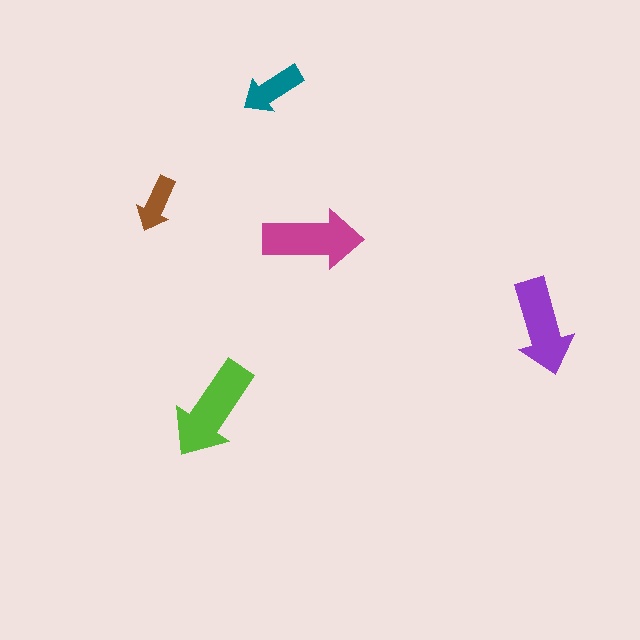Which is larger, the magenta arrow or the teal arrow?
The magenta one.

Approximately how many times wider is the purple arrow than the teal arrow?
About 1.5 times wider.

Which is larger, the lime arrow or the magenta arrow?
The lime one.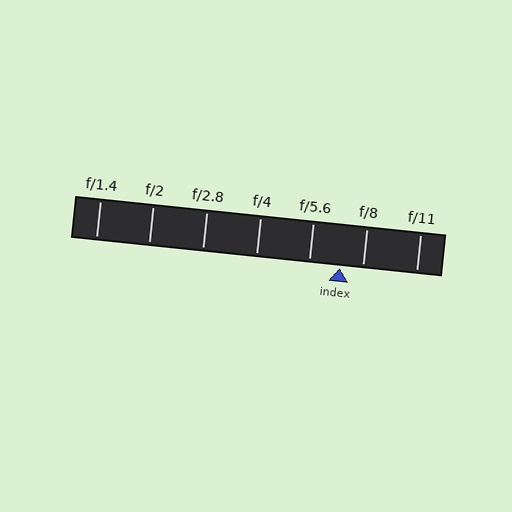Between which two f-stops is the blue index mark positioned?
The index mark is between f/5.6 and f/8.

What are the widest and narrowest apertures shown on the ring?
The widest aperture shown is f/1.4 and the narrowest is f/11.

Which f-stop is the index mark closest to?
The index mark is closest to f/8.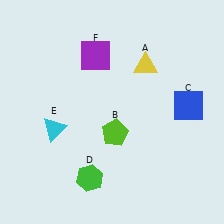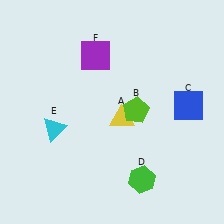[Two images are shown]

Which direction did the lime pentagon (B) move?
The lime pentagon (B) moved up.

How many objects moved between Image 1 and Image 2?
3 objects moved between the two images.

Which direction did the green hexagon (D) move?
The green hexagon (D) moved right.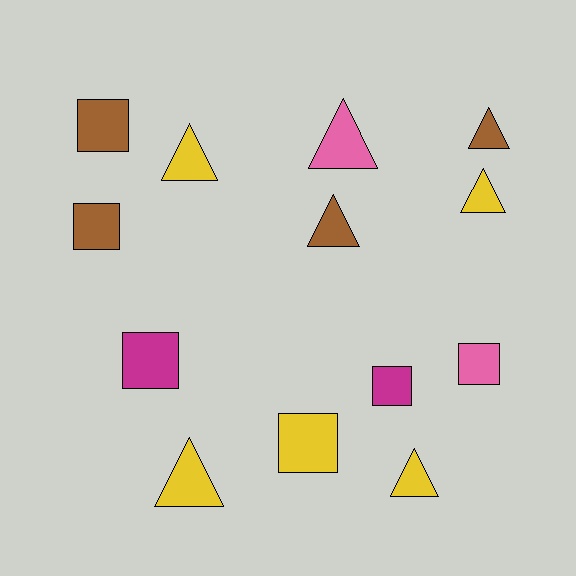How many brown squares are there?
There are 2 brown squares.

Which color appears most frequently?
Yellow, with 5 objects.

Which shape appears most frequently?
Triangle, with 7 objects.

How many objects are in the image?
There are 13 objects.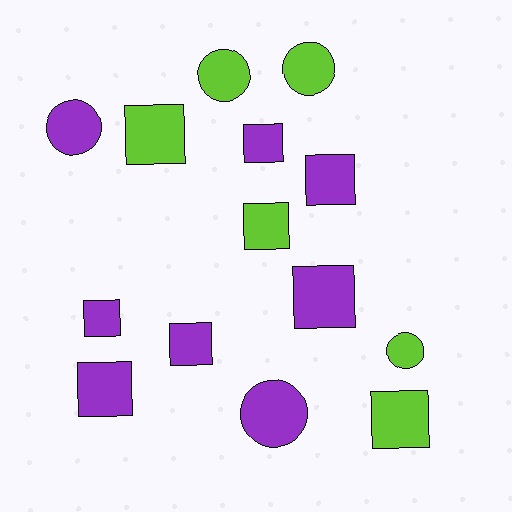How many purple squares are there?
There are 6 purple squares.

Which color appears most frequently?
Purple, with 8 objects.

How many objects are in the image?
There are 14 objects.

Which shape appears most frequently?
Square, with 9 objects.